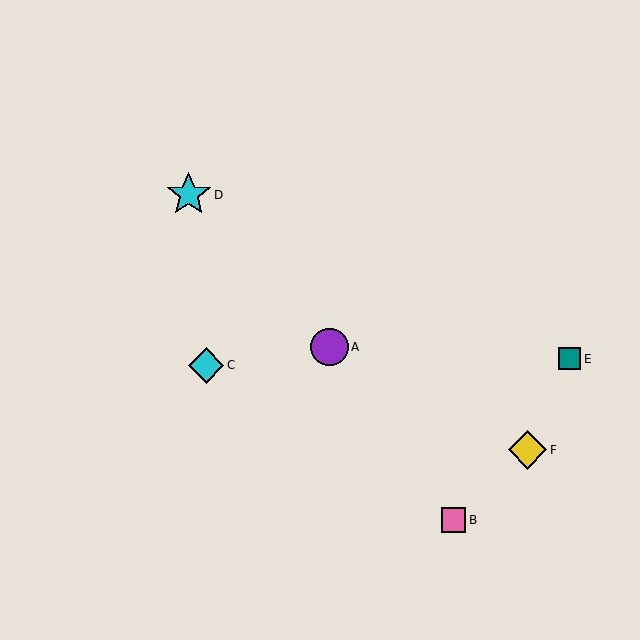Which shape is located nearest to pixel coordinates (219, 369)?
The cyan diamond (labeled C) at (206, 365) is nearest to that location.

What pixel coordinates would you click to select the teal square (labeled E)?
Click at (569, 359) to select the teal square E.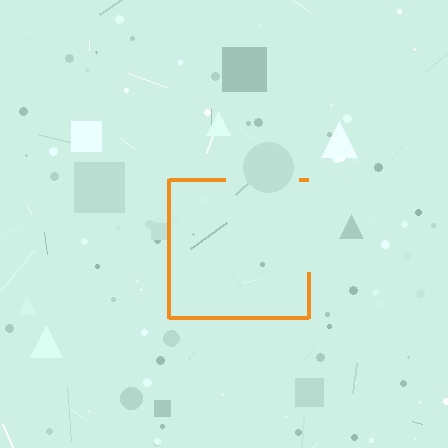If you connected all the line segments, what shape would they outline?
They would outline a square.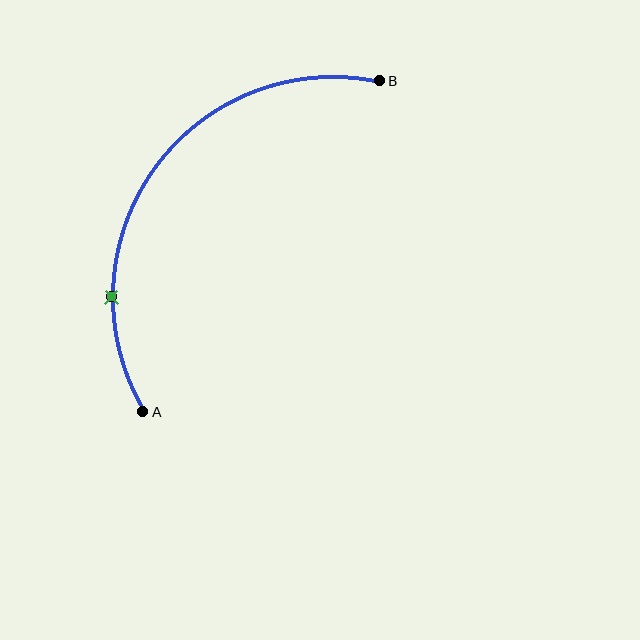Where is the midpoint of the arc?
The arc midpoint is the point on the curve farthest from the straight line joining A and B. It sits above and to the left of that line.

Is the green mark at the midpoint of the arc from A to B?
No. The green mark lies on the arc but is closer to endpoint A. The arc midpoint would be at the point on the curve equidistant along the arc from both A and B.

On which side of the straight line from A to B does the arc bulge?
The arc bulges above and to the left of the straight line connecting A and B.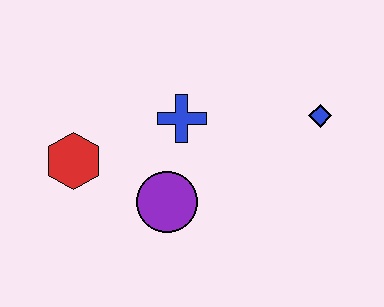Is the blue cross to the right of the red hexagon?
Yes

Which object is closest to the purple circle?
The blue cross is closest to the purple circle.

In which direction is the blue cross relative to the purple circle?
The blue cross is above the purple circle.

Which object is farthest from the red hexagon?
The blue diamond is farthest from the red hexagon.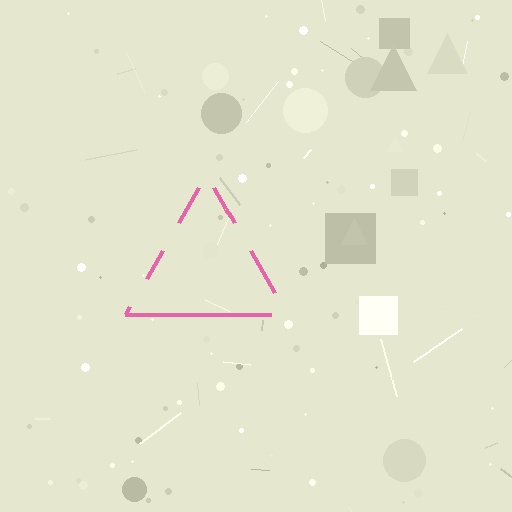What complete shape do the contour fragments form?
The contour fragments form a triangle.